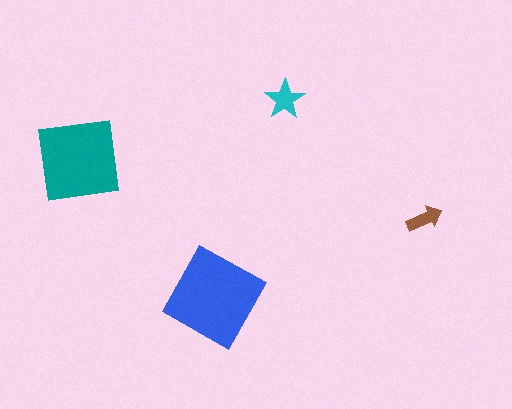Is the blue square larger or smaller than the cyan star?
Larger.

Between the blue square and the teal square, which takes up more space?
The blue square.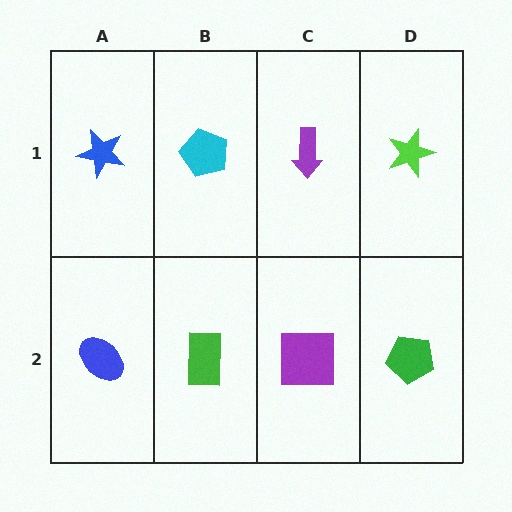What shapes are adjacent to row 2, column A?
A blue star (row 1, column A), a green rectangle (row 2, column B).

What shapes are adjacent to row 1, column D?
A green pentagon (row 2, column D), a purple arrow (row 1, column C).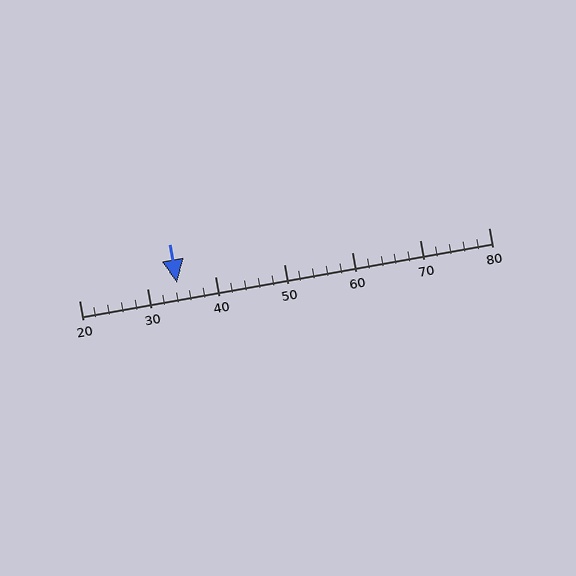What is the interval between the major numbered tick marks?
The major tick marks are spaced 10 units apart.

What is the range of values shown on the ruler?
The ruler shows values from 20 to 80.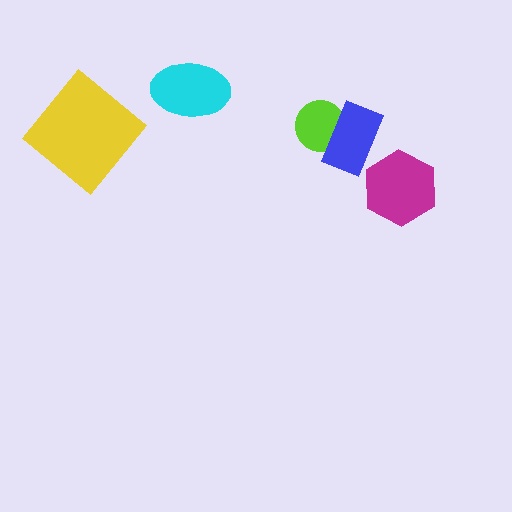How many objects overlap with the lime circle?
1 object overlaps with the lime circle.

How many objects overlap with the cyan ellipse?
0 objects overlap with the cyan ellipse.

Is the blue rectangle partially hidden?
No, no other shape covers it.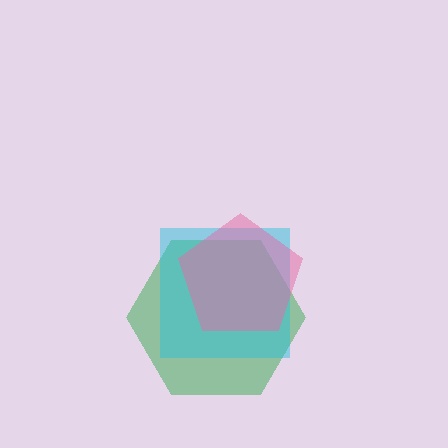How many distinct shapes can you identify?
There are 3 distinct shapes: a green hexagon, a cyan square, a pink pentagon.